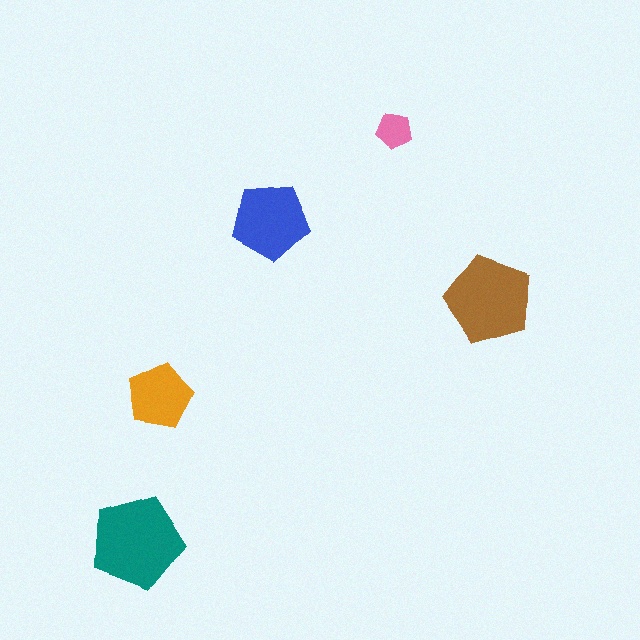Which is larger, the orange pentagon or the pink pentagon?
The orange one.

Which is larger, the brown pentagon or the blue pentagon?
The brown one.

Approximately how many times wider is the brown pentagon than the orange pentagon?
About 1.5 times wider.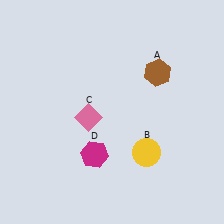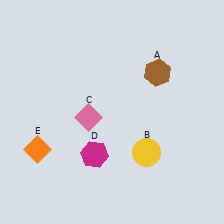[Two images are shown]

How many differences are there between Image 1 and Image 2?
There is 1 difference between the two images.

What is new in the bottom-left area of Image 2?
An orange diamond (E) was added in the bottom-left area of Image 2.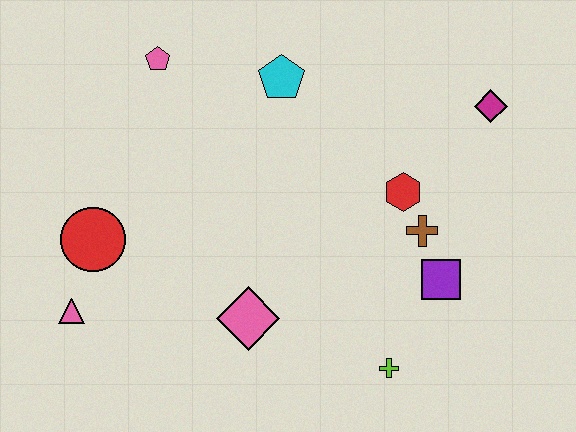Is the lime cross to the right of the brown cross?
No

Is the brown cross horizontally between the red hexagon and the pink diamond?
No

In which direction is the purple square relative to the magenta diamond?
The purple square is below the magenta diamond.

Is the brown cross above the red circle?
Yes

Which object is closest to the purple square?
The brown cross is closest to the purple square.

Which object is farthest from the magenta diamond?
The pink triangle is farthest from the magenta diamond.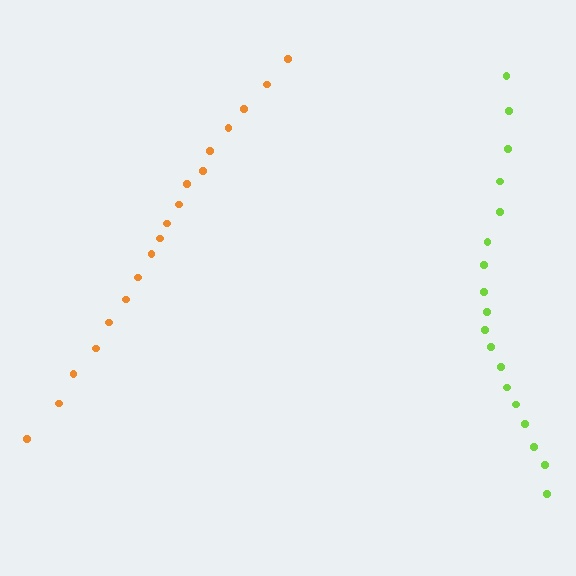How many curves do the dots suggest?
There are 2 distinct paths.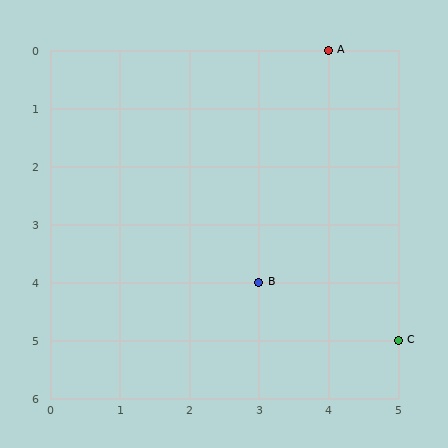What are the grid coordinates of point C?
Point C is at grid coordinates (5, 5).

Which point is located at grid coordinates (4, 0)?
Point A is at (4, 0).